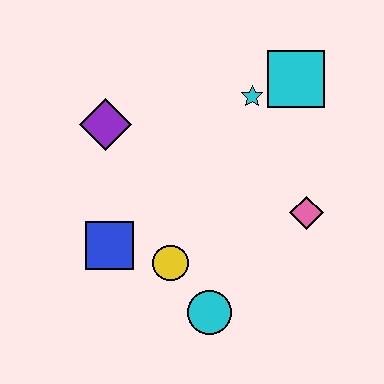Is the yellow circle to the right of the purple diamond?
Yes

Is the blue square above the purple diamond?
No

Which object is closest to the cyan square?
The cyan star is closest to the cyan square.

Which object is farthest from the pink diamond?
The purple diamond is farthest from the pink diamond.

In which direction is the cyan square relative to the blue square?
The cyan square is to the right of the blue square.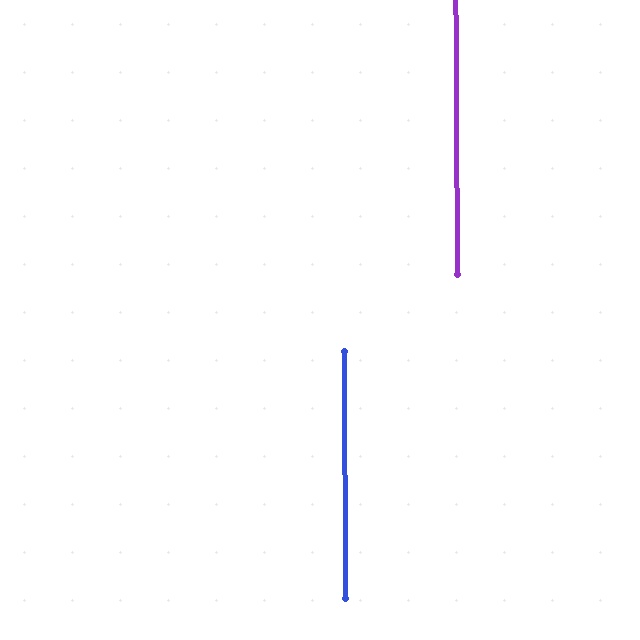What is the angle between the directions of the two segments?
Approximately 0 degrees.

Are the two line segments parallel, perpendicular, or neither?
Parallel — their directions differ by only 0.1°.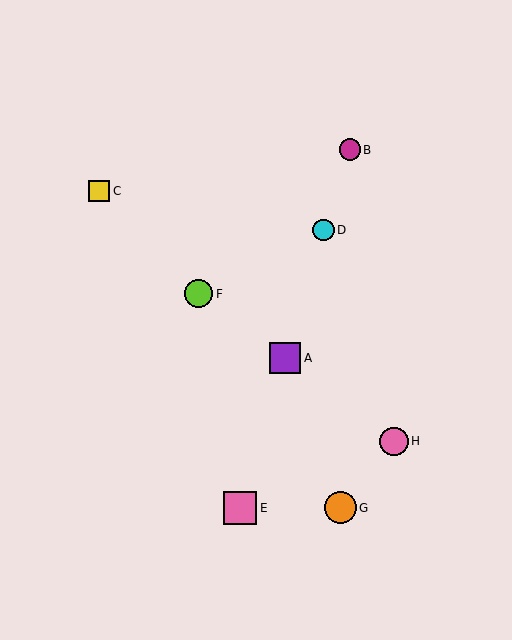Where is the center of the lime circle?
The center of the lime circle is at (199, 294).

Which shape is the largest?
The pink square (labeled E) is the largest.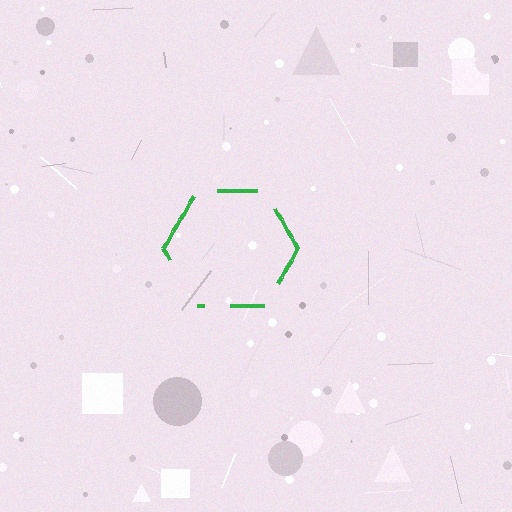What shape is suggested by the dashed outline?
The dashed outline suggests a hexagon.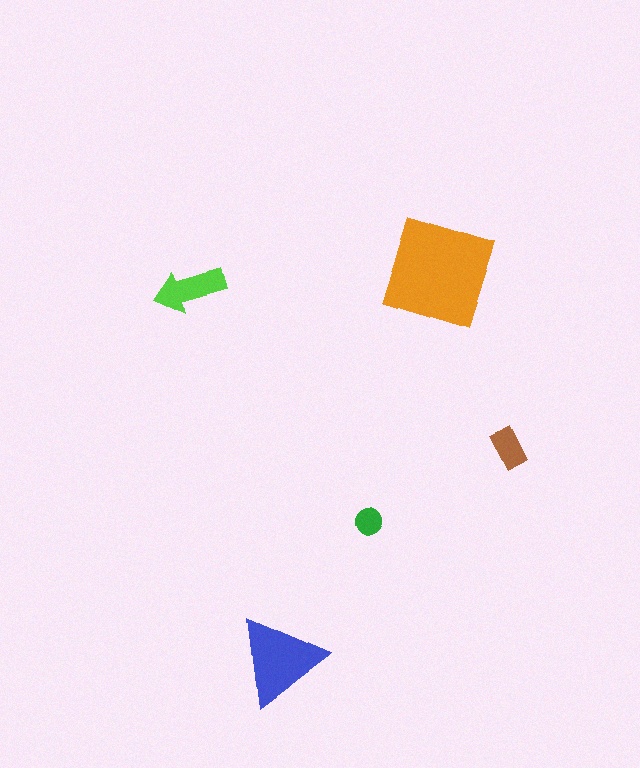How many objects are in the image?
There are 5 objects in the image.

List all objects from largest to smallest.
The orange diamond, the blue triangle, the lime arrow, the brown rectangle, the green circle.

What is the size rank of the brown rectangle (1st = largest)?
4th.